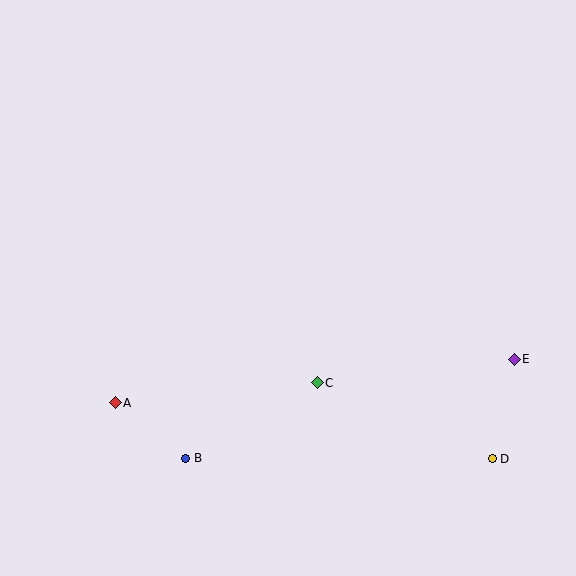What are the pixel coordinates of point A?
Point A is at (115, 403).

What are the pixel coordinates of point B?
Point B is at (186, 459).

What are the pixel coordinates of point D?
Point D is at (492, 459).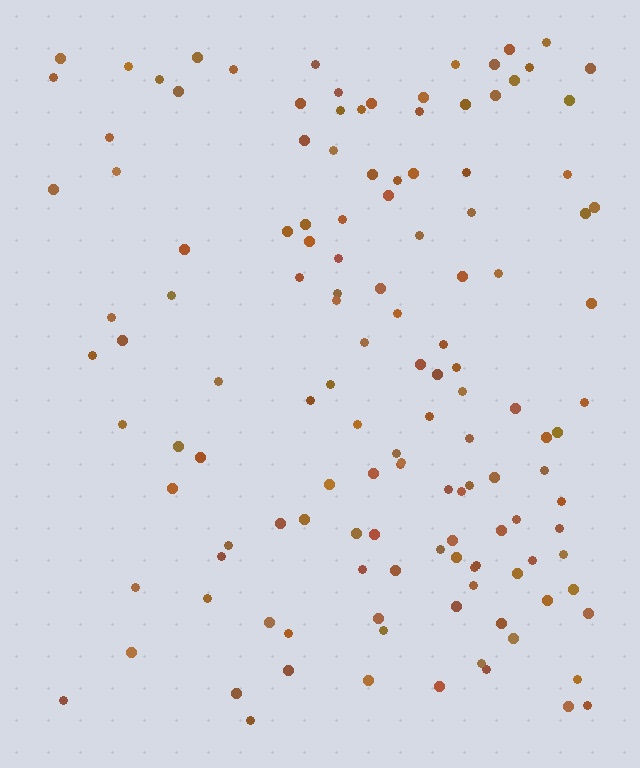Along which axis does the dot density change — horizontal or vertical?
Horizontal.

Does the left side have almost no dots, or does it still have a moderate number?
Still a moderate number, just noticeably fewer than the right.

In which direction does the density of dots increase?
From left to right, with the right side densest.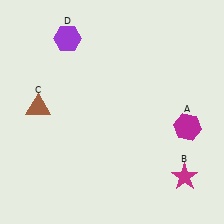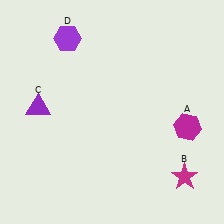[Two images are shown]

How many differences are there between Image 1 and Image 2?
There is 1 difference between the two images.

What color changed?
The triangle (C) changed from brown in Image 1 to purple in Image 2.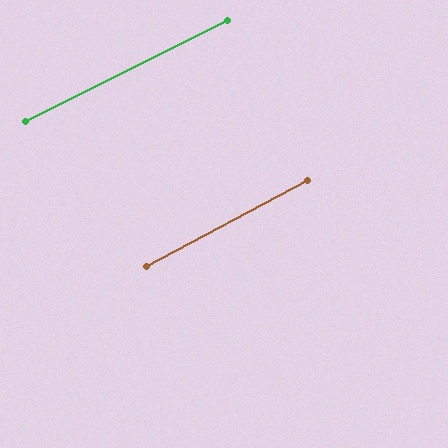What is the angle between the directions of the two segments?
Approximately 2 degrees.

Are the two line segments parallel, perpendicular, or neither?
Parallel — their directions differ by only 1.6°.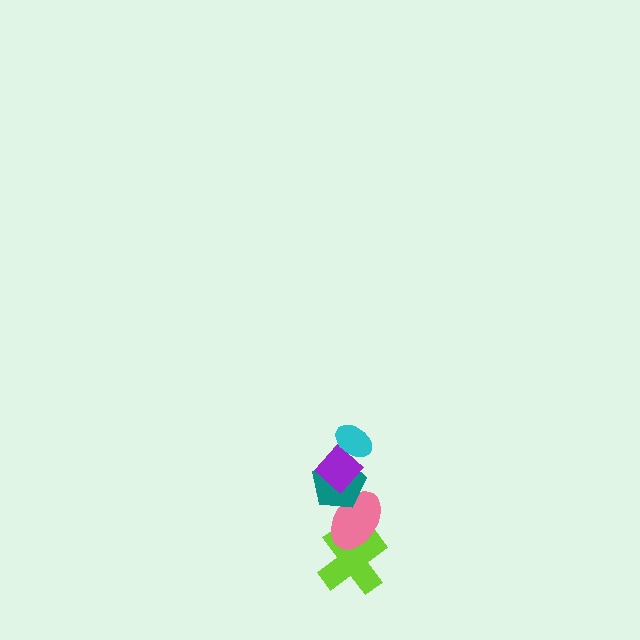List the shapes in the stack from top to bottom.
From top to bottom: the cyan ellipse, the purple diamond, the teal pentagon, the pink ellipse, the lime cross.